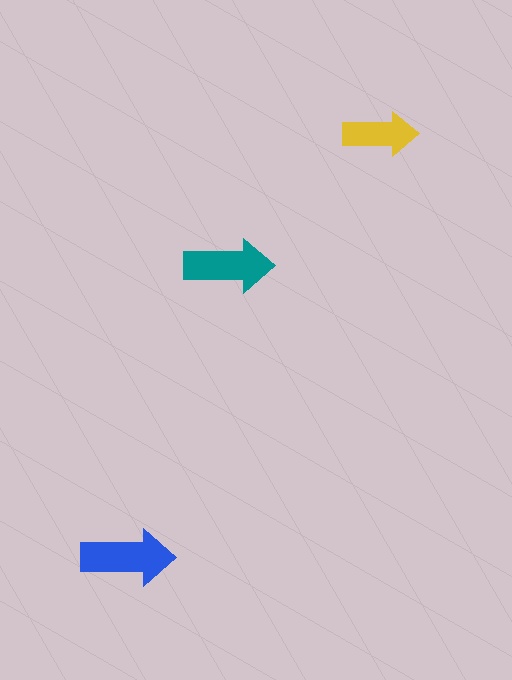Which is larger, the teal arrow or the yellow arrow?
The teal one.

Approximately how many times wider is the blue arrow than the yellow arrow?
About 1.5 times wider.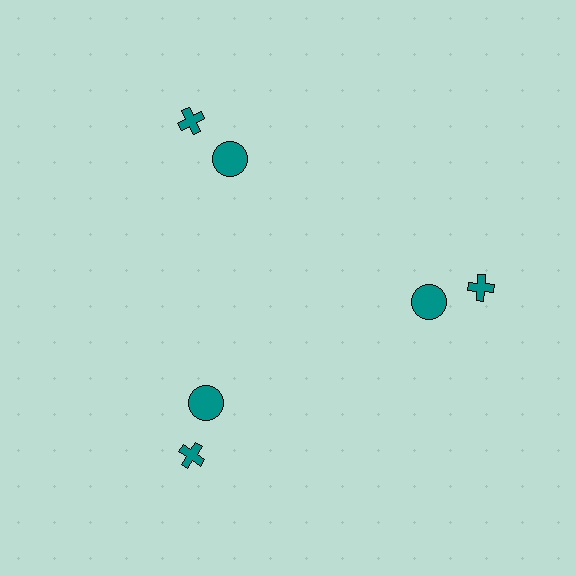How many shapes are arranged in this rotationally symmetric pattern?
There are 6 shapes, arranged in 3 groups of 2.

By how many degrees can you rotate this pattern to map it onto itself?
The pattern maps onto itself every 120 degrees of rotation.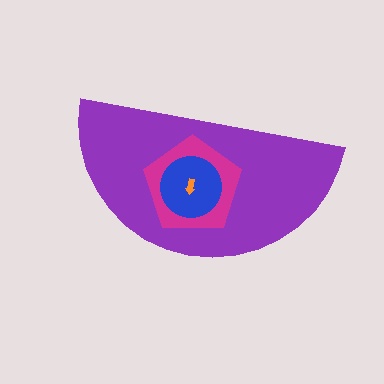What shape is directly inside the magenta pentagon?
The blue circle.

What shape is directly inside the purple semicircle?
The magenta pentagon.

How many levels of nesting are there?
4.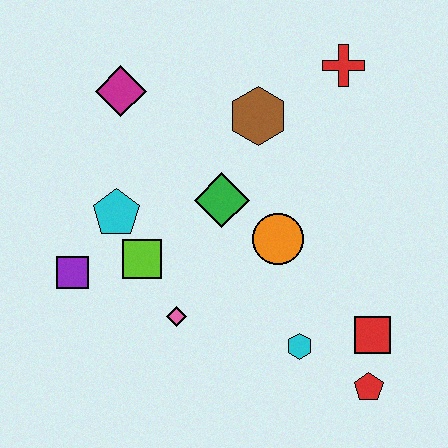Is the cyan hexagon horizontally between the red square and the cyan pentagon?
Yes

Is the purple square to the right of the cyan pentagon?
No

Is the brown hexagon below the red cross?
Yes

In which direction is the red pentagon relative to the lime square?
The red pentagon is to the right of the lime square.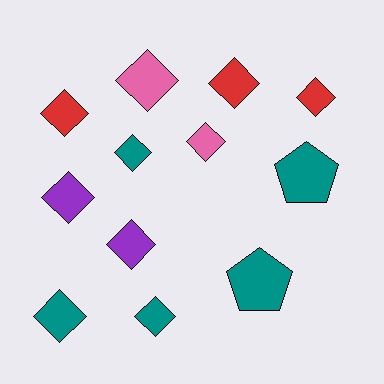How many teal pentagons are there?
There are 2 teal pentagons.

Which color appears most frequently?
Teal, with 5 objects.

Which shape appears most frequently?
Diamond, with 10 objects.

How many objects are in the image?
There are 12 objects.